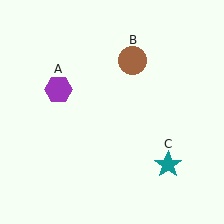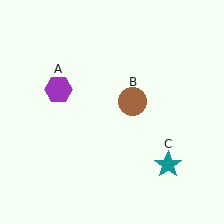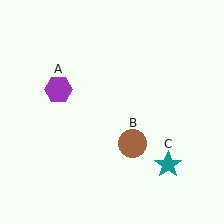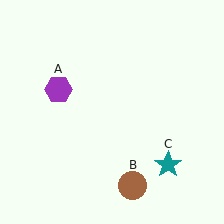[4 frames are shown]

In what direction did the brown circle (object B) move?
The brown circle (object B) moved down.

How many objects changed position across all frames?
1 object changed position: brown circle (object B).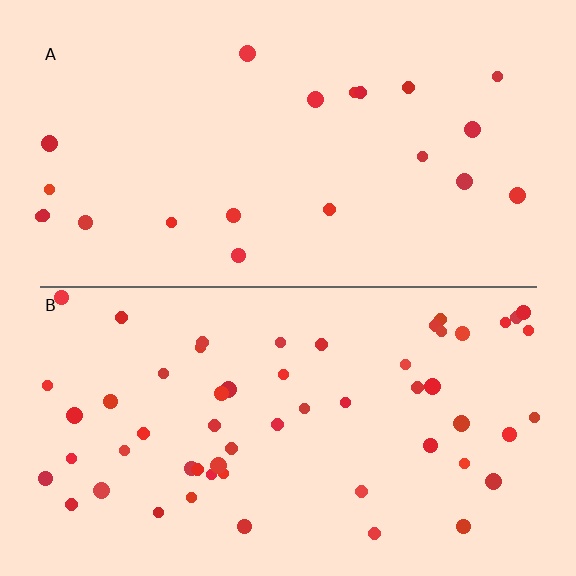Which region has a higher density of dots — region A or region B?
B (the bottom).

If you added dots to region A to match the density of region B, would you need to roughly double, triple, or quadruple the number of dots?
Approximately triple.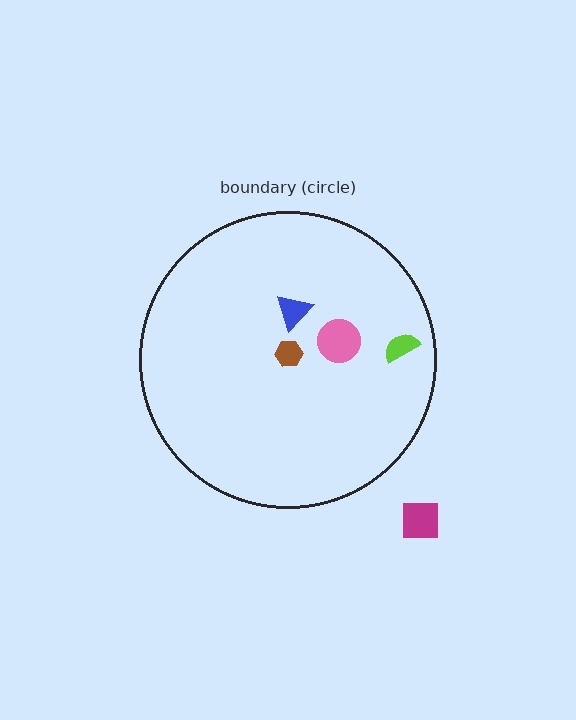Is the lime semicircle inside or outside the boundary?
Inside.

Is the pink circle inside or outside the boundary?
Inside.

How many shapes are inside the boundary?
4 inside, 1 outside.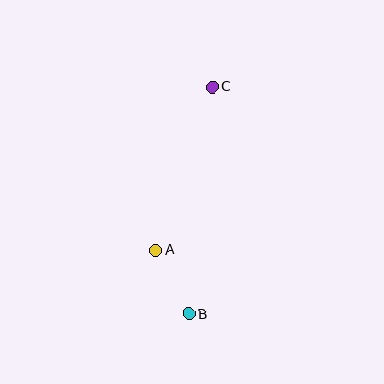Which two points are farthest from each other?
Points B and C are farthest from each other.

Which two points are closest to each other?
Points A and B are closest to each other.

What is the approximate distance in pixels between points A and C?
The distance between A and C is approximately 173 pixels.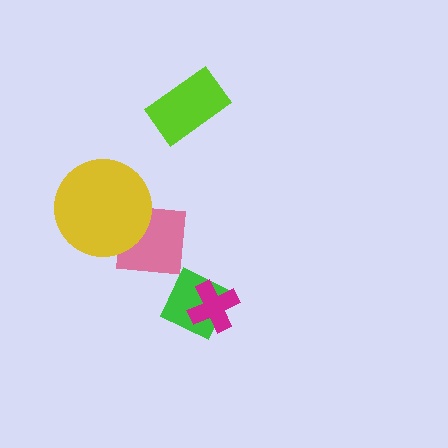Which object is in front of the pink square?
The yellow circle is in front of the pink square.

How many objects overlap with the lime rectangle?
0 objects overlap with the lime rectangle.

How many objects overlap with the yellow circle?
1 object overlaps with the yellow circle.